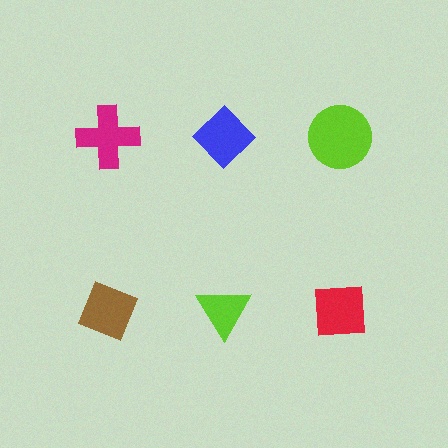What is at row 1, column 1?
A magenta cross.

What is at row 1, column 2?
A blue diamond.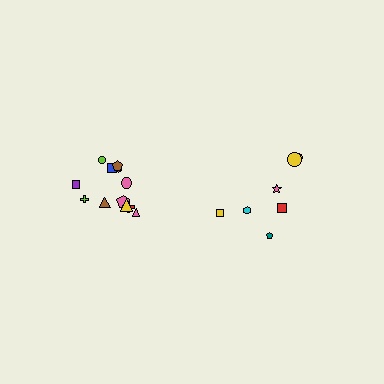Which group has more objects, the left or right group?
The left group.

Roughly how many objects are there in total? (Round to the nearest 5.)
Roughly 20 objects in total.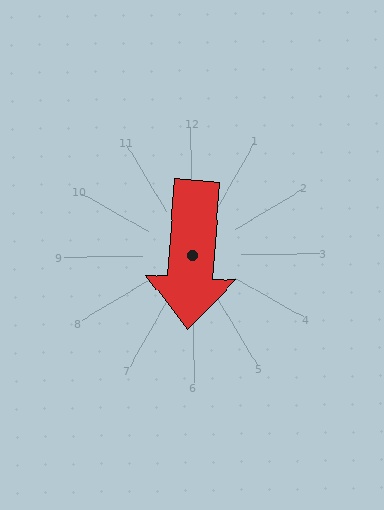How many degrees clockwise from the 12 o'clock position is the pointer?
Approximately 184 degrees.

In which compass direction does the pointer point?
South.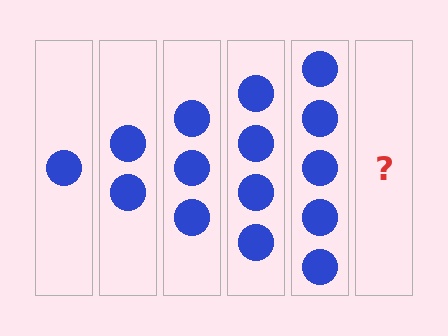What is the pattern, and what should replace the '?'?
The pattern is that each step adds one more circle. The '?' should be 6 circles.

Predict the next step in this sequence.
The next step is 6 circles.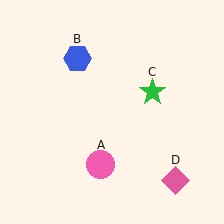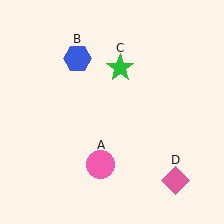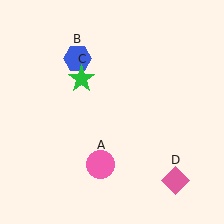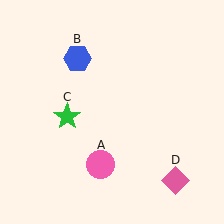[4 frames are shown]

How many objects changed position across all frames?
1 object changed position: green star (object C).